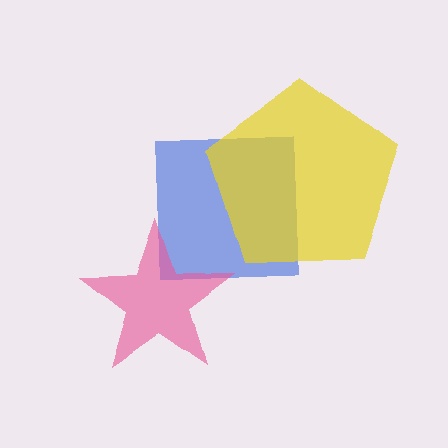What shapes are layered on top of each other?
The layered shapes are: a blue square, a pink star, a yellow pentagon.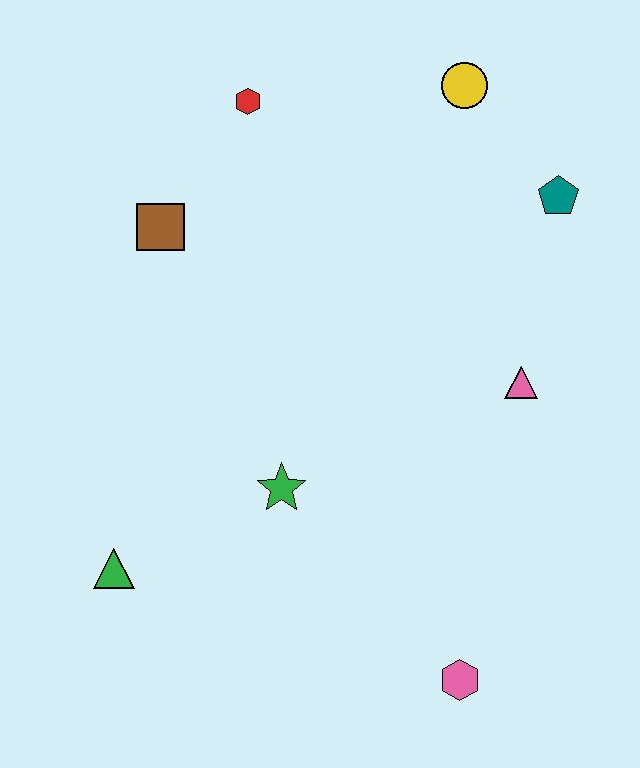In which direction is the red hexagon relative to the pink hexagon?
The red hexagon is above the pink hexagon.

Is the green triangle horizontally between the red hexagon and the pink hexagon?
No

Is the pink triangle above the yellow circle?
No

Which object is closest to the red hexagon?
The brown square is closest to the red hexagon.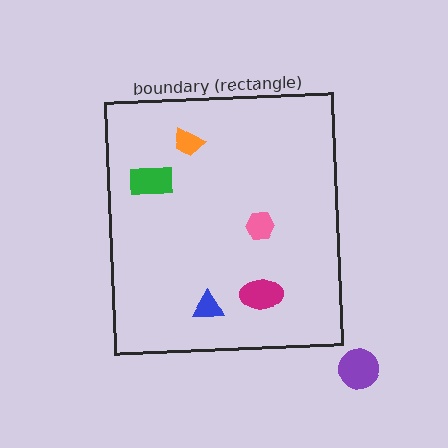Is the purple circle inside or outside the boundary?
Outside.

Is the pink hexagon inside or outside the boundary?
Inside.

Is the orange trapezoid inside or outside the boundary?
Inside.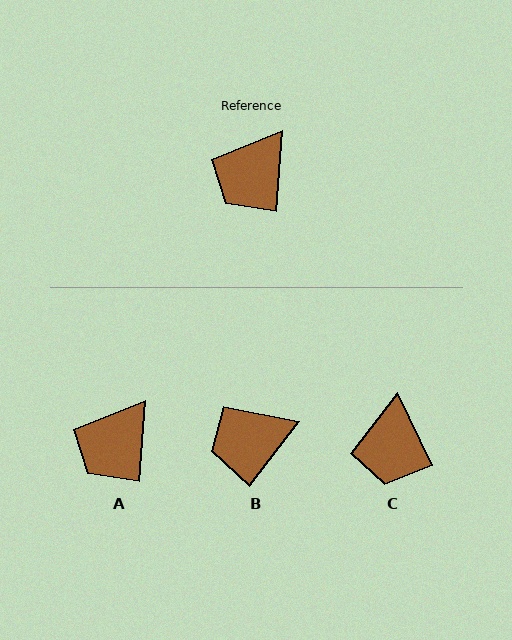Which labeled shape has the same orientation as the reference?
A.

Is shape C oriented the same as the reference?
No, it is off by about 30 degrees.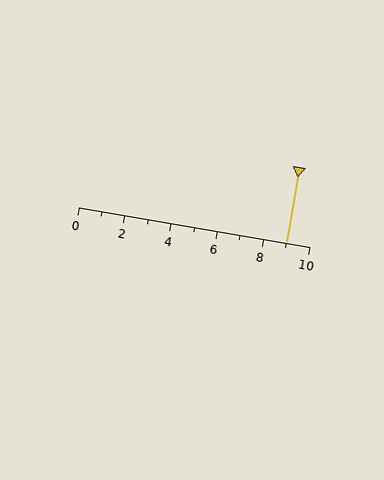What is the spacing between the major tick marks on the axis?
The major ticks are spaced 2 apart.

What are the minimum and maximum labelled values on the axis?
The axis runs from 0 to 10.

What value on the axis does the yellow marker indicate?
The marker indicates approximately 9.